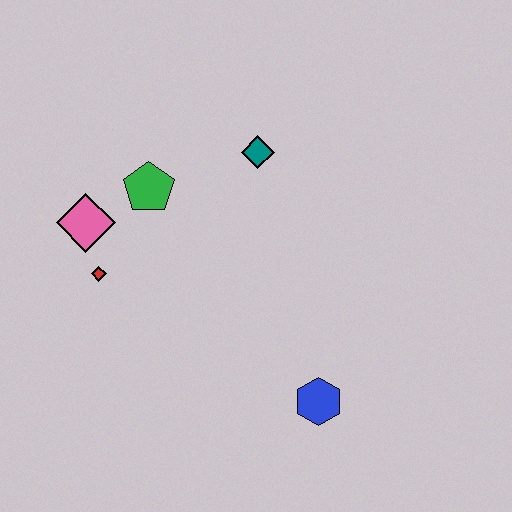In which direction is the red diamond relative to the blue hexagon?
The red diamond is to the left of the blue hexagon.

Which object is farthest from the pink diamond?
The blue hexagon is farthest from the pink diamond.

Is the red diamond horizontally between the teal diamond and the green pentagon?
No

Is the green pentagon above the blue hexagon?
Yes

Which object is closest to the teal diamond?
The green pentagon is closest to the teal diamond.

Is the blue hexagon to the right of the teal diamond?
Yes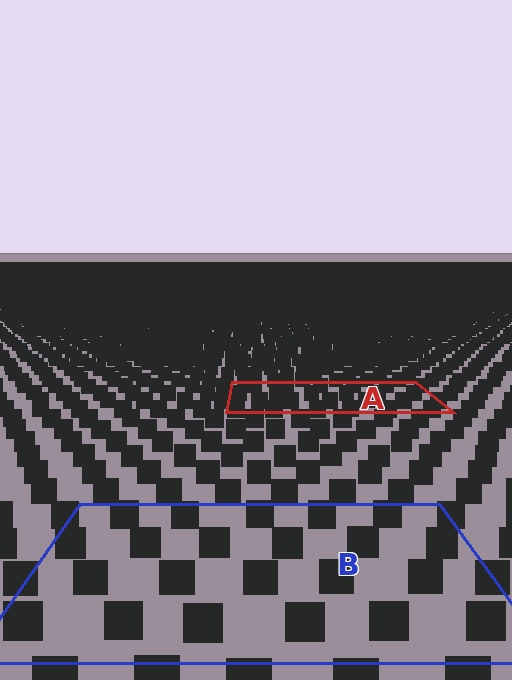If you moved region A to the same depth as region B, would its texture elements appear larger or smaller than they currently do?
They would appear larger. At a closer depth, the same texture elements are projected at a bigger on-screen size.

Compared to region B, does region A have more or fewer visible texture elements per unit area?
Region A has more texture elements per unit area — they are packed more densely because it is farther away.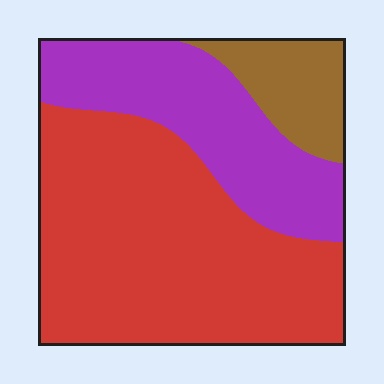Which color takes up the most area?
Red, at roughly 60%.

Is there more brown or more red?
Red.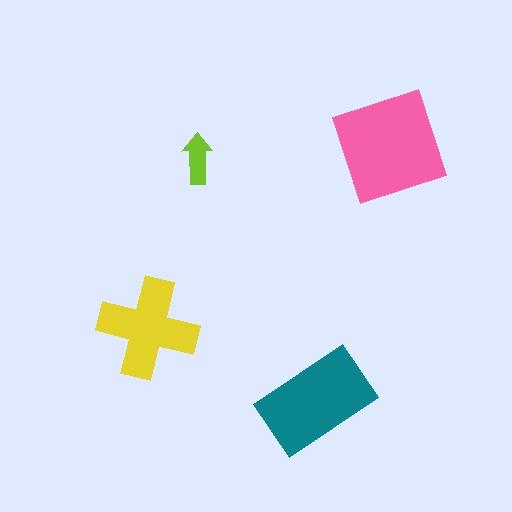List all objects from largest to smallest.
The pink diamond, the teal rectangle, the yellow cross, the lime arrow.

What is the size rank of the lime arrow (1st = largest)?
4th.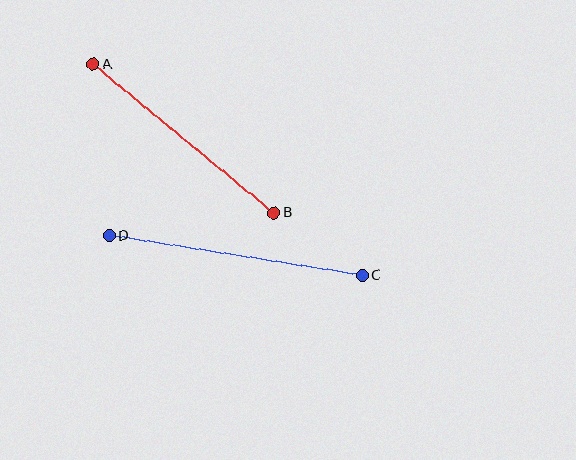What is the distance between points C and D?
The distance is approximately 256 pixels.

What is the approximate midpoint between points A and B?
The midpoint is at approximately (184, 139) pixels.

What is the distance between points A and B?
The distance is approximately 234 pixels.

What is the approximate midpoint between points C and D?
The midpoint is at approximately (236, 256) pixels.